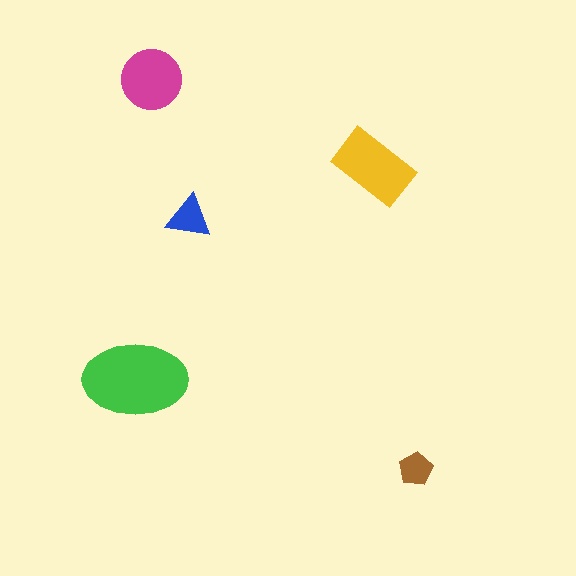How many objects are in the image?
There are 5 objects in the image.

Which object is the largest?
The green ellipse.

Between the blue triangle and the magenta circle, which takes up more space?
The magenta circle.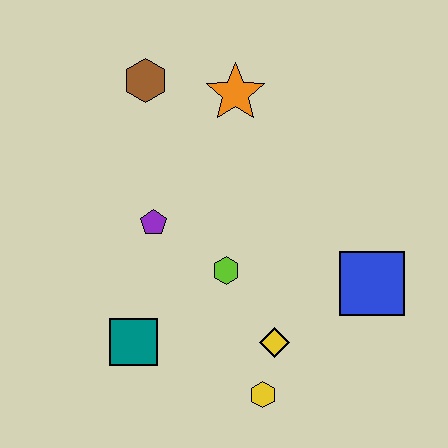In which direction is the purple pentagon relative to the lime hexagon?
The purple pentagon is to the left of the lime hexagon.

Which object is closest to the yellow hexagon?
The yellow diamond is closest to the yellow hexagon.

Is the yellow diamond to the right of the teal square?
Yes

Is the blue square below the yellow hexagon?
No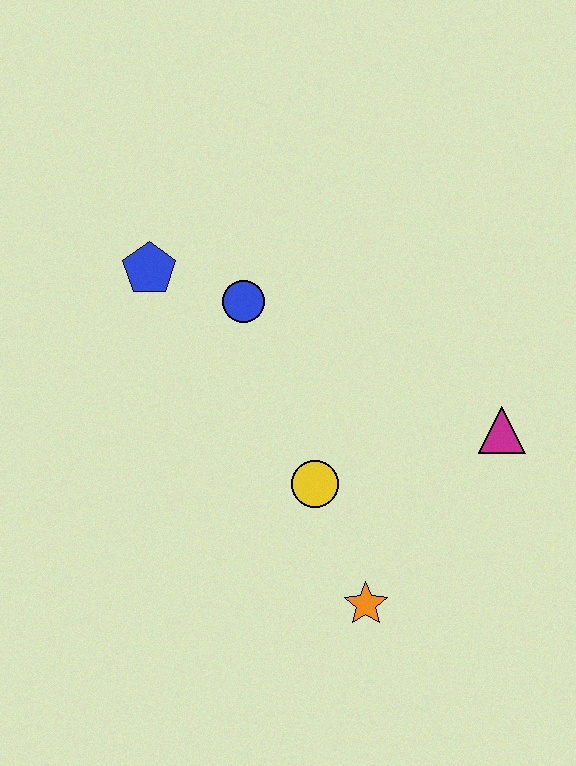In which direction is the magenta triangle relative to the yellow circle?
The magenta triangle is to the right of the yellow circle.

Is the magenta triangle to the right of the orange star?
Yes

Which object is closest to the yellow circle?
The orange star is closest to the yellow circle.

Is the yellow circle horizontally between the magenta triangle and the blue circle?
Yes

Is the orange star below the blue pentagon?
Yes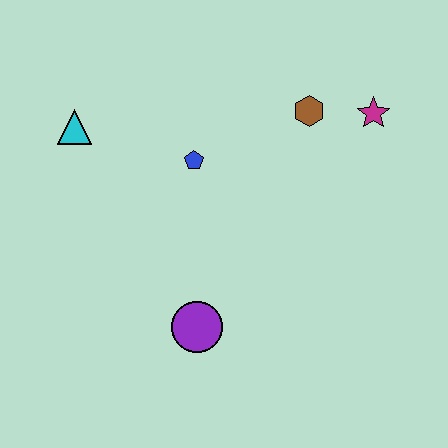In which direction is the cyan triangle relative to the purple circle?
The cyan triangle is above the purple circle.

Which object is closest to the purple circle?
The blue pentagon is closest to the purple circle.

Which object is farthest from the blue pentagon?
The magenta star is farthest from the blue pentagon.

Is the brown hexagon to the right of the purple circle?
Yes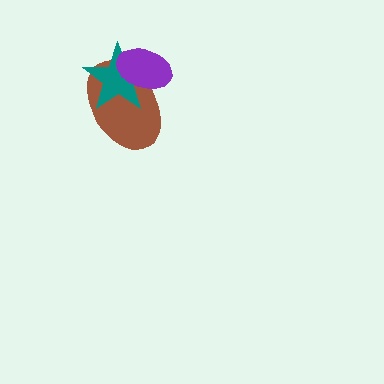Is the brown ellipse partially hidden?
Yes, it is partially covered by another shape.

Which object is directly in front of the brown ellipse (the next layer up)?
The teal star is directly in front of the brown ellipse.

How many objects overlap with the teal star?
2 objects overlap with the teal star.